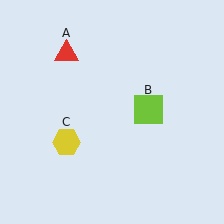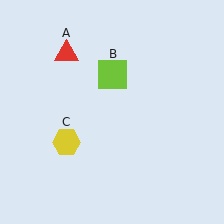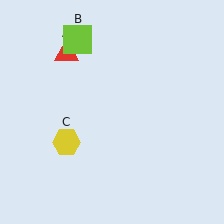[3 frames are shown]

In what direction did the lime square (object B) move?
The lime square (object B) moved up and to the left.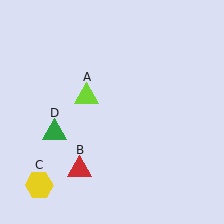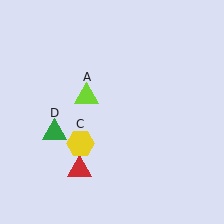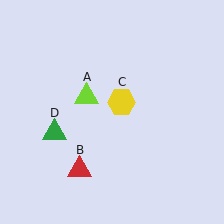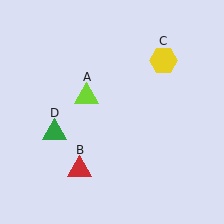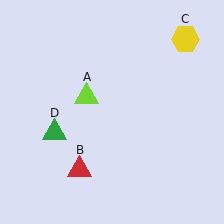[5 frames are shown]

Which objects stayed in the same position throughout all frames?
Lime triangle (object A) and red triangle (object B) and green triangle (object D) remained stationary.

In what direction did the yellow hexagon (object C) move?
The yellow hexagon (object C) moved up and to the right.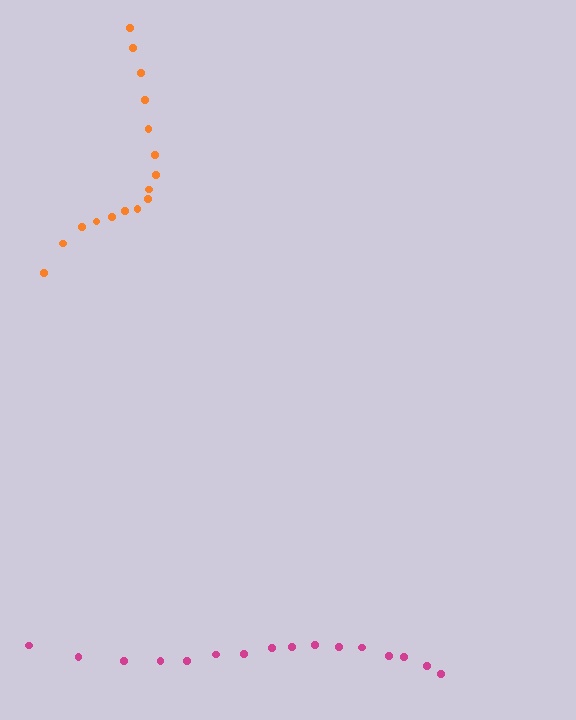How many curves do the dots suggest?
There are 2 distinct paths.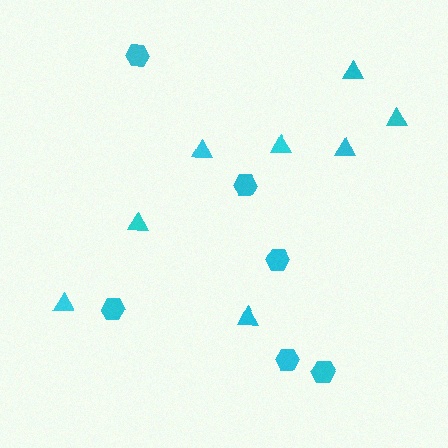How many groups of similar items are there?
There are 2 groups: one group of triangles (8) and one group of hexagons (6).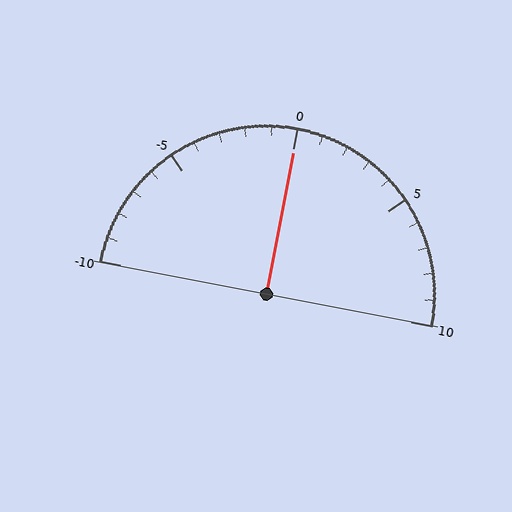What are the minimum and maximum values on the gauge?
The gauge ranges from -10 to 10.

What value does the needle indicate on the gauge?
The needle indicates approximately 0.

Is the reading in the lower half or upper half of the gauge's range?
The reading is in the upper half of the range (-10 to 10).